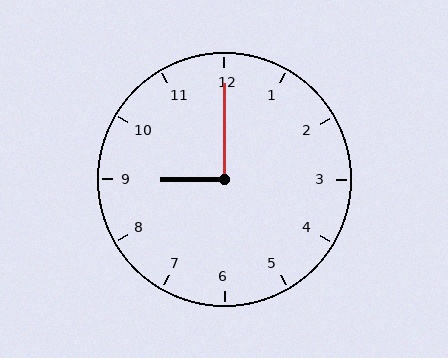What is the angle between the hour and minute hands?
Approximately 90 degrees.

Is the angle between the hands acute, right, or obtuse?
It is right.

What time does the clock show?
9:00.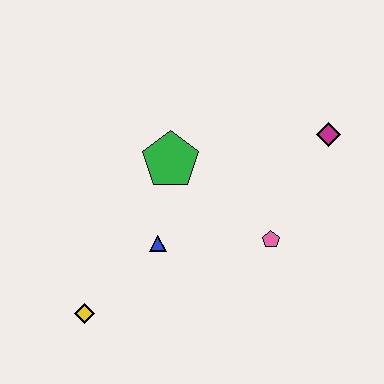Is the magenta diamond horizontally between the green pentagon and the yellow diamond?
No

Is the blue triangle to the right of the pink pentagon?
No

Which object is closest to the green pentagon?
The blue triangle is closest to the green pentagon.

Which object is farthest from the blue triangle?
The magenta diamond is farthest from the blue triangle.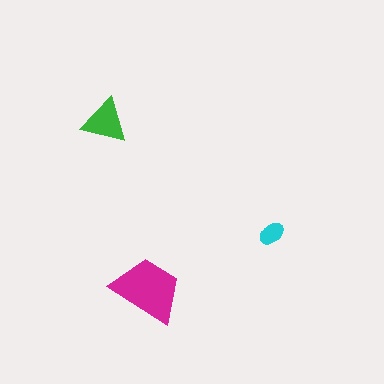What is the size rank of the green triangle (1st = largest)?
2nd.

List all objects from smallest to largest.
The cyan ellipse, the green triangle, the magenta trapezoid.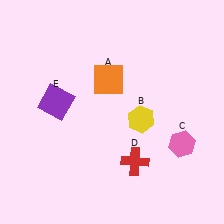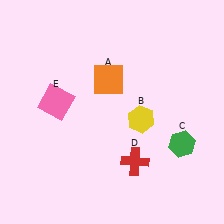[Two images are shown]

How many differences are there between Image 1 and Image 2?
There are 2 differences between the two images.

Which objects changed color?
C changed from pink to green. E changed from purple to pink.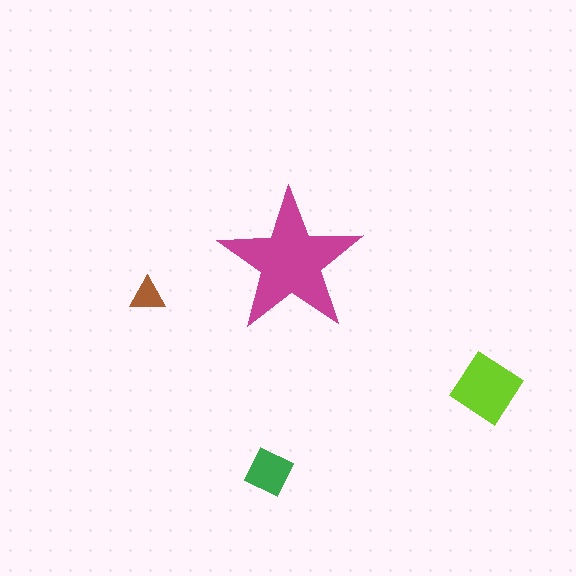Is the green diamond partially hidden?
No, the green diamond is fully visible.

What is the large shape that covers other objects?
A magenta star.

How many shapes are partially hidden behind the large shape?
0 shapes are partially hidden.